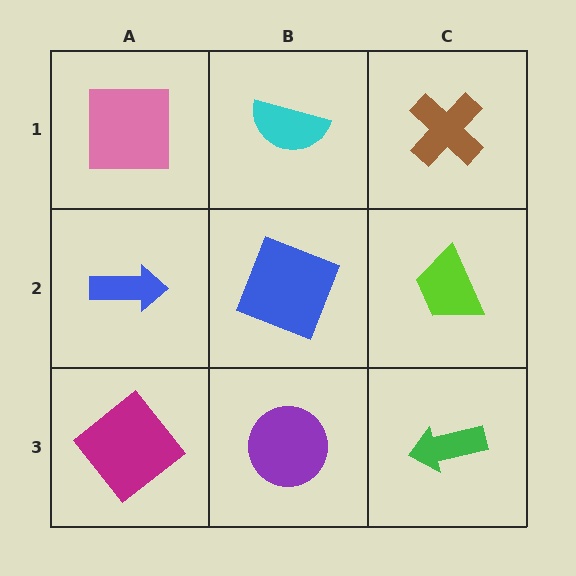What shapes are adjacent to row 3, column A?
A blue arrow (row 2, column A), a purple circle (row 3, column B).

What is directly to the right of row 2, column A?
A blue square.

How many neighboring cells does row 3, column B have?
3.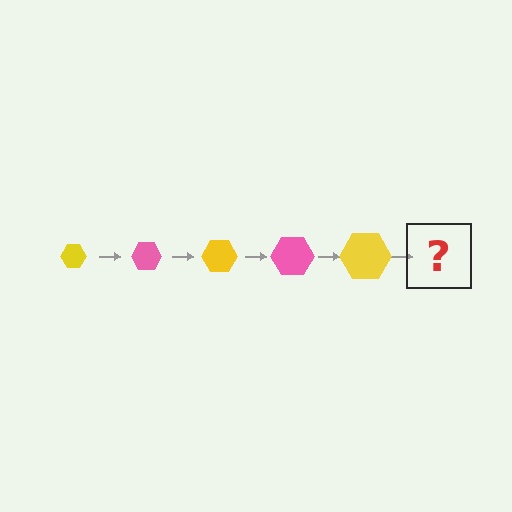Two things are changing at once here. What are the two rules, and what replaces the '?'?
The two rules are that the hexagon grows larger each step and the color cycles through yellow and pink. The '?' should be a pink hexagon, larger than the previous one.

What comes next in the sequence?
The next element should be a pink hexagon, larger than the previous one.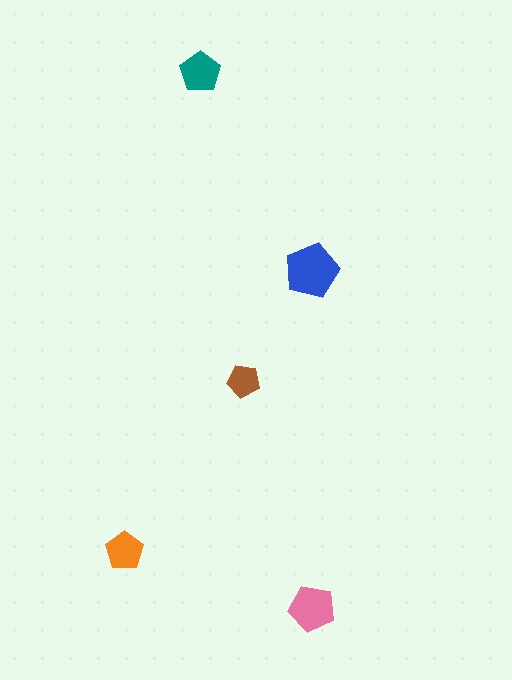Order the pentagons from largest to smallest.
the blue one, the pink one, the teal one, the orange one, the brown one.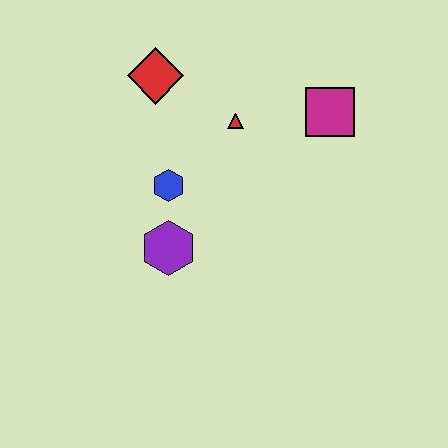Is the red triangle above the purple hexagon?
Yes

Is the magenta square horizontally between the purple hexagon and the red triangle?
No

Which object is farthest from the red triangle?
The purple hexagon is farthest from the red triangle.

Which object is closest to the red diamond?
The red triangle is closest to the red diamond.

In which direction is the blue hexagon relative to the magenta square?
The blue hexagon is to the left of the magenta square.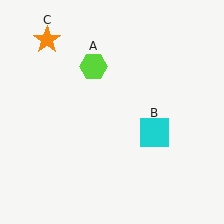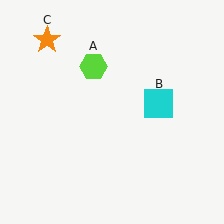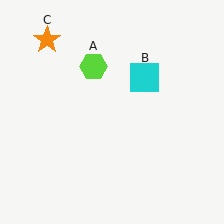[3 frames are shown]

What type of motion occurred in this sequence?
The cyan square (object B) rotated counterclockwise around the center of the scene.